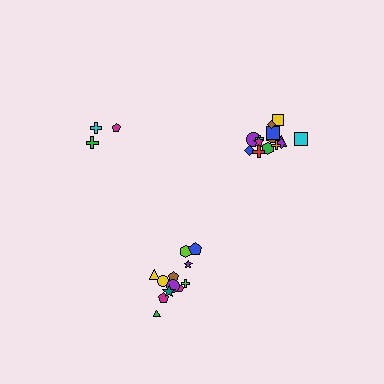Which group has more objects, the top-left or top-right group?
The top-right group.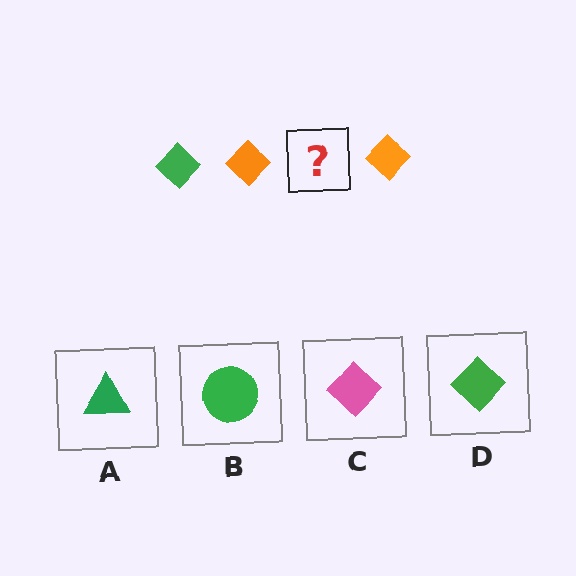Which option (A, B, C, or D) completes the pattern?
D.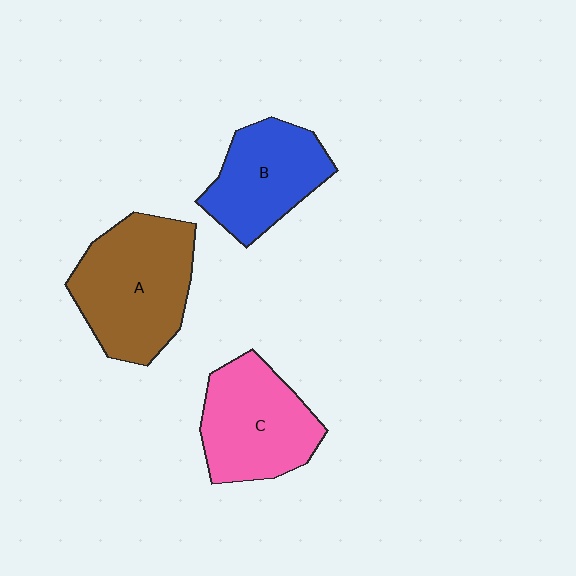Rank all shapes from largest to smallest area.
From largest to smallest: A (brown), C (pink), B (blue).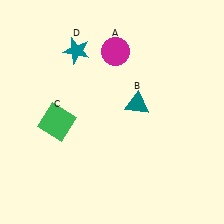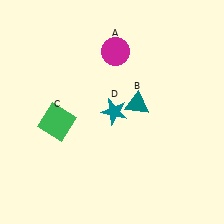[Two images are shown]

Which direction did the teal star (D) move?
The teal star (D) moved down.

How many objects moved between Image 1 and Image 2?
1 object moved between the two images.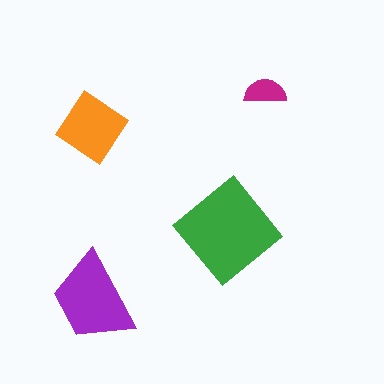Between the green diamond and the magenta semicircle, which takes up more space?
The green diamond.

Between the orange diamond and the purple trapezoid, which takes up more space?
The purple trapezoid.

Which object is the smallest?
The magenta semicircle.